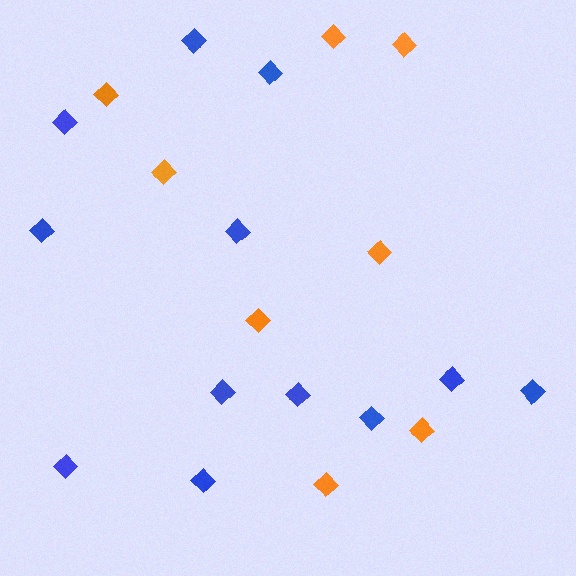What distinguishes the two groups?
There are 2 groups: one group of blue diamonds (12) and one group of orange diamonds (8).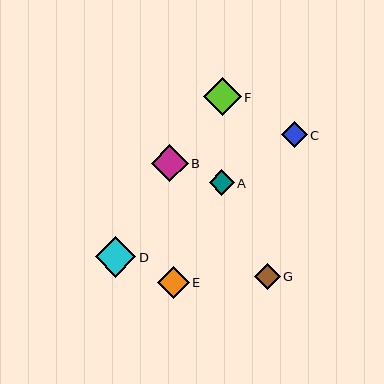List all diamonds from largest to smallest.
From largest to smallest: D, F, B, E, G, C, A.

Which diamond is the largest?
Diamond D is the largest with a size of approximately 40 pixels.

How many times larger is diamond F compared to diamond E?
Diamond F is approximately 1.2 times the size of diamond E.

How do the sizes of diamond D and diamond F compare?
Diamond D and diamond F are approximately the same size.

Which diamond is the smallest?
Diamond A is the smallest with a size of approximately 25 pixels.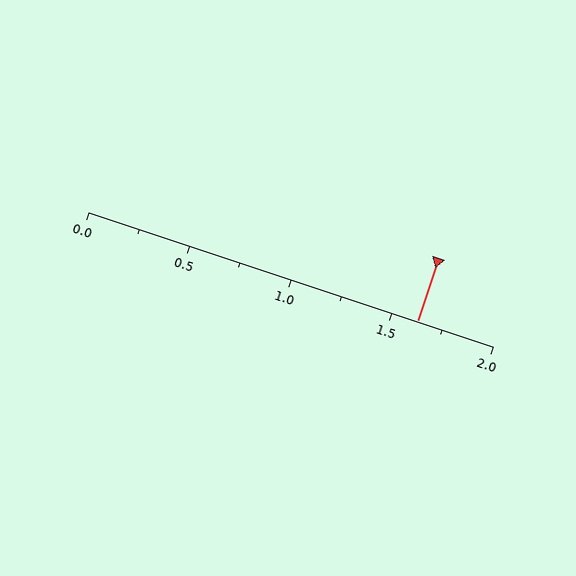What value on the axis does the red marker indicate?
The marker indicates approximately 1.62.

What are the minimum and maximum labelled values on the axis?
The axis runs from 0.0 to 2.0.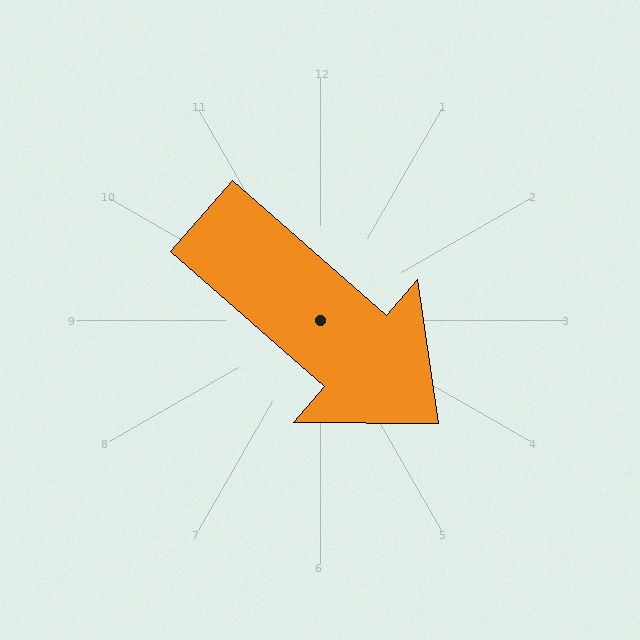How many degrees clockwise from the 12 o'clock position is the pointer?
Approximately 131 degrees.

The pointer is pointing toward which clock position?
Roughly 4 o'clock.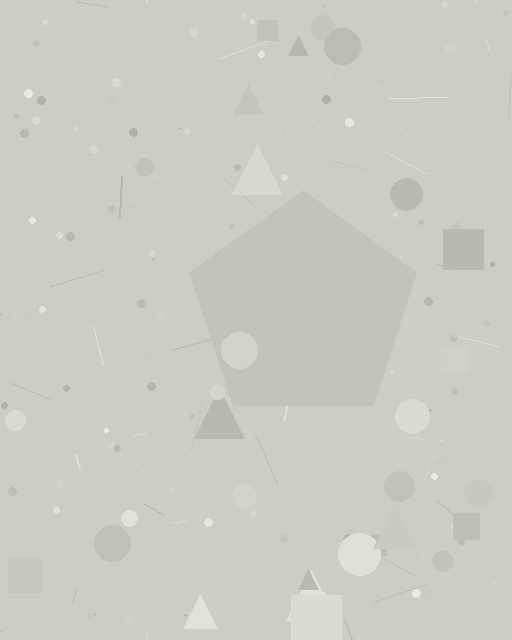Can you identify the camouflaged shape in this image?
The camouflaged shape is a pentagon.